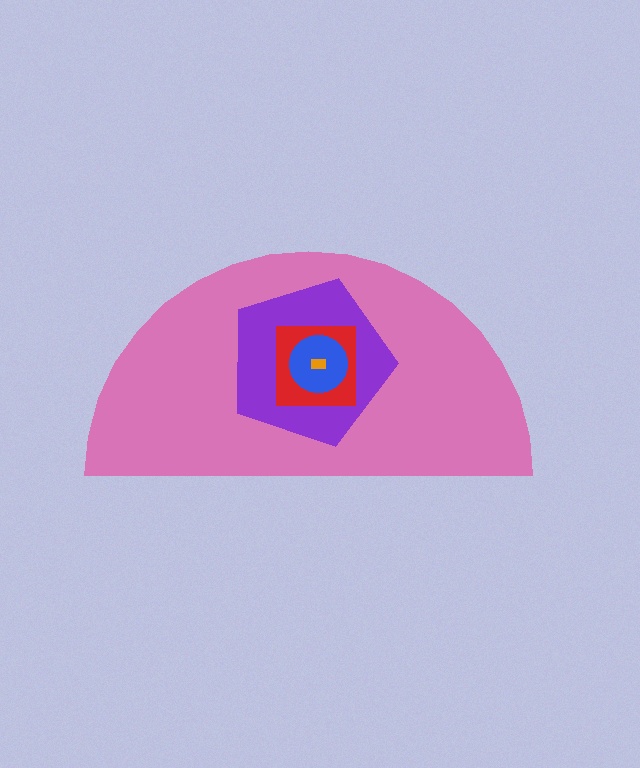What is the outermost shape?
The pink semicircle.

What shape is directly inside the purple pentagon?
The red square.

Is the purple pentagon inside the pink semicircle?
Yes.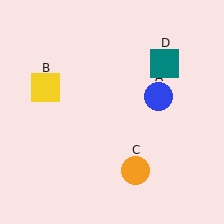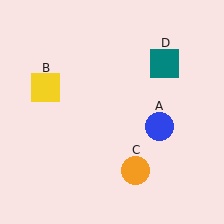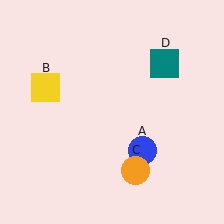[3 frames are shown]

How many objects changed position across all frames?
1 object changed position: blue circle (object A).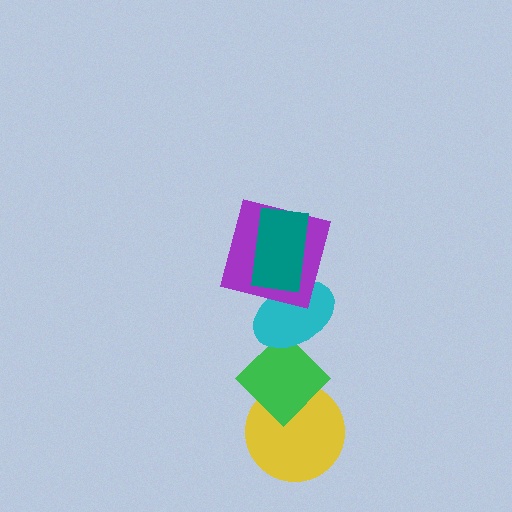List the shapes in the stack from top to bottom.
From top to bottom: the teal rectangle, the purple square, the cyan ellipse, the green diamond, the yellow circle.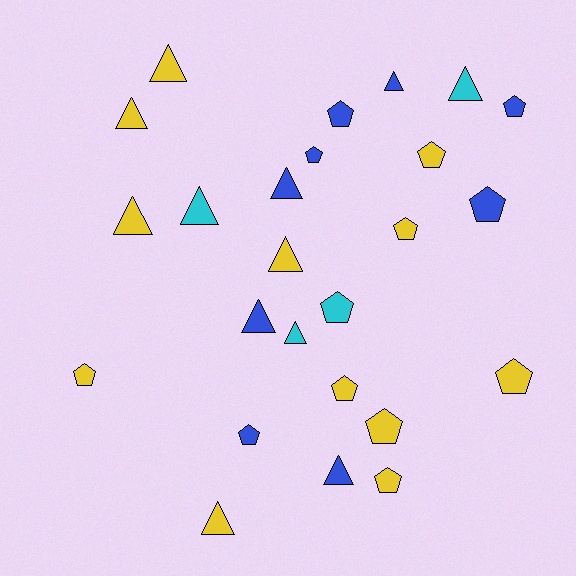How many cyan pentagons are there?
There is 1 cyan pentagon.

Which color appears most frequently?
Yellow, with 12 objects.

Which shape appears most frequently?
Pentagon, with 13 objects.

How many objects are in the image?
There are 25 objects.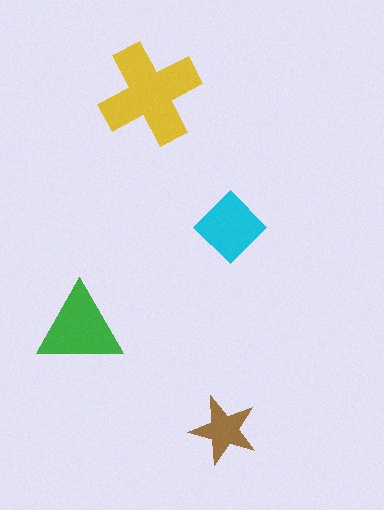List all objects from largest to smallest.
The yellow cross, the green triangle, the cyan diamond, the brown star.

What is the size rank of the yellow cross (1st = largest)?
1st.